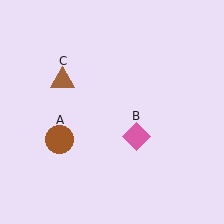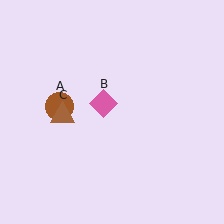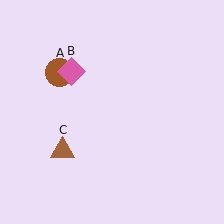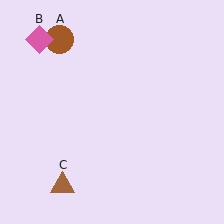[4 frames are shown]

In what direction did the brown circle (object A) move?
The brown circle (object A) moved up.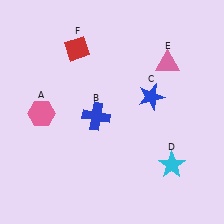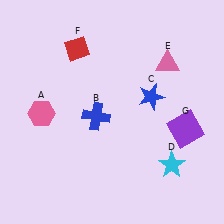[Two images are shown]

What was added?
A purple square (G) was added in Image 2.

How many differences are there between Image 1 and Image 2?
There is 1 difference between the two images.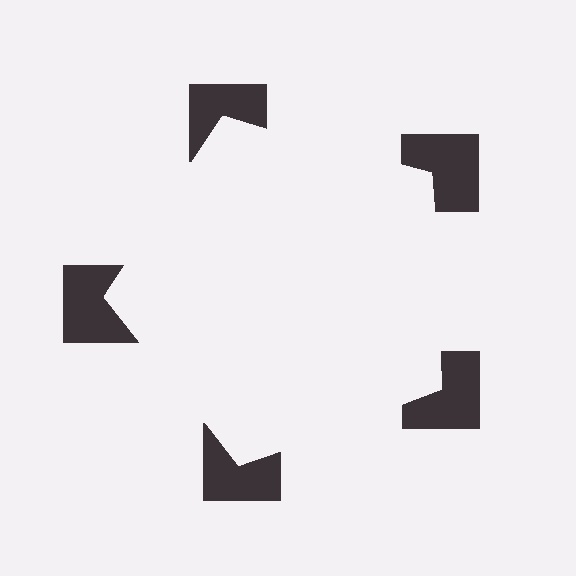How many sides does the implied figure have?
5 sides.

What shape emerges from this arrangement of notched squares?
An illusory pentagon — its edges are inferred from the aligned wedge cuts in the notched squares, not physically drawn.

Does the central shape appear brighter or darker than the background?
It typically appears slightly brighter than the background, even though no actual brightness change is drawn.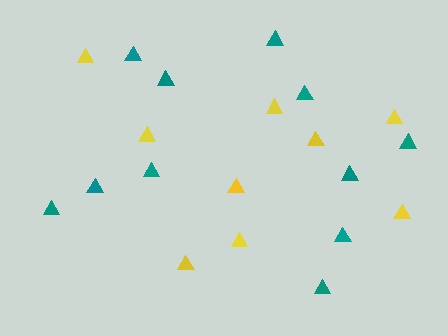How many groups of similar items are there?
There are 2 groups: one group of yellow triangles (9) and one group of teal triangles (11).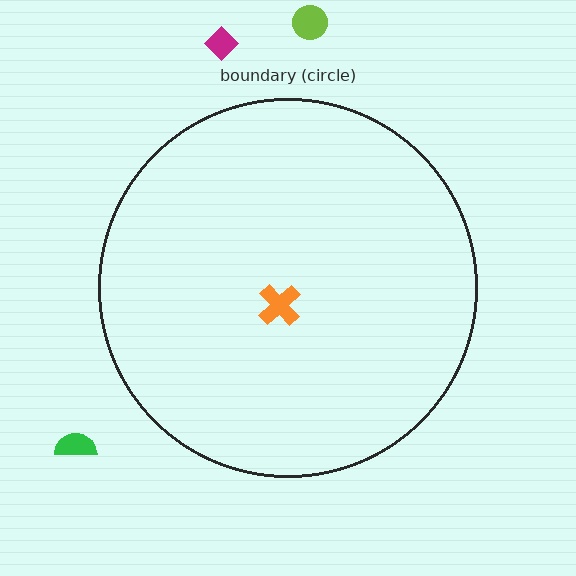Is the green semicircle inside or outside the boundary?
Outside.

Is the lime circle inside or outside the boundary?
Outside.